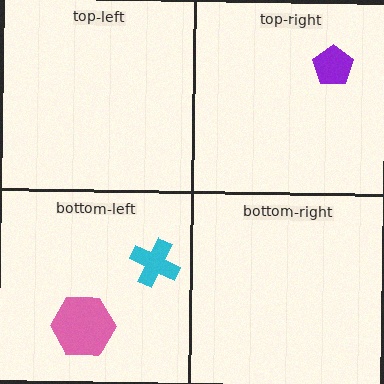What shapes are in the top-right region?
The purple pentagon.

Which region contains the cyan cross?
The bottom-left region.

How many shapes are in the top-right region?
1.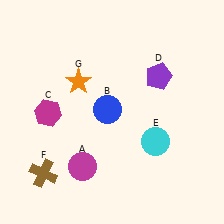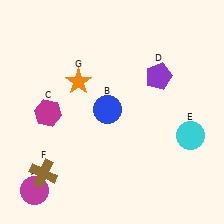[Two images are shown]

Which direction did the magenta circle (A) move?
The magenta circle (A) moved left.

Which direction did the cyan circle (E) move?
The cyan circle (E) moved right.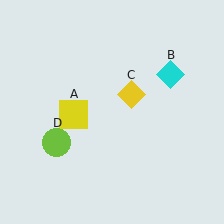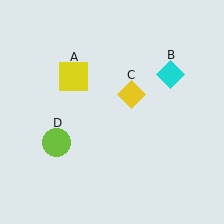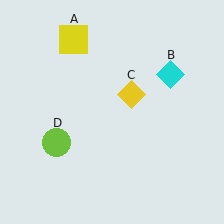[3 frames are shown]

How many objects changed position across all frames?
1 object changed position: yellow square (object A).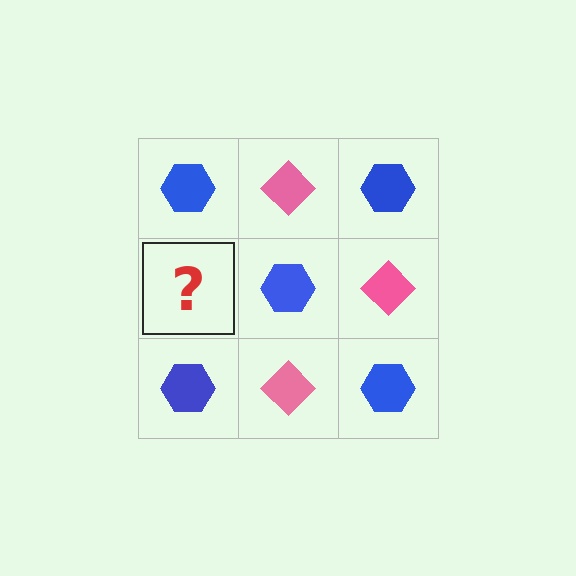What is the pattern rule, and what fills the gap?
The rule is that it alternates blue hexagon and pink diamond in a checkerboard pattern. The gap should be filled with a pink diamond.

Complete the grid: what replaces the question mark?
The question mark should be replaced with a pink diamond.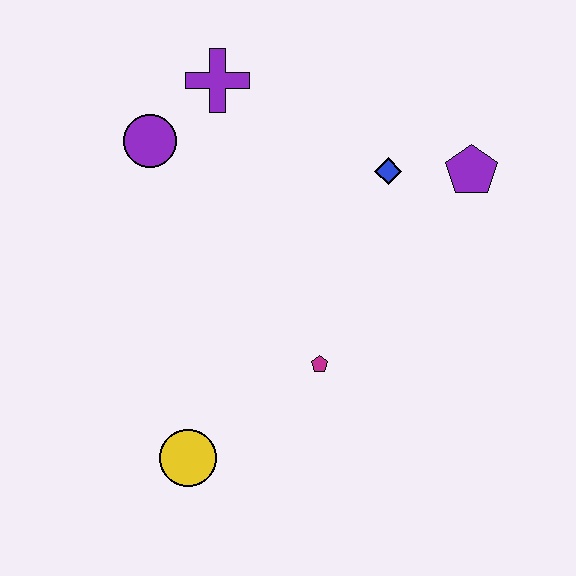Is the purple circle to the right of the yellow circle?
No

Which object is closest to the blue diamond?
The purple pentagon is closest to the blue diamond.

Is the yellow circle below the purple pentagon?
Yes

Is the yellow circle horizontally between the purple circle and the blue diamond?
Yes